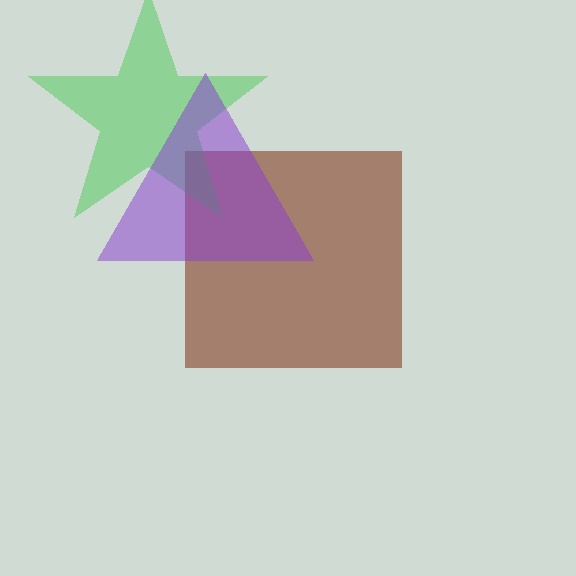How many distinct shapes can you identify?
There are 3 distinct shapes: a brown square, a green star, a purple triangle.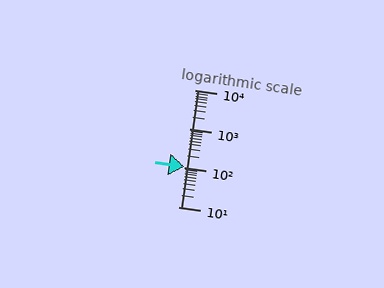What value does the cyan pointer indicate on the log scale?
The pointer indicates approximately 110.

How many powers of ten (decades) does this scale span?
The scale spans 3 decades, from 10 to 10000.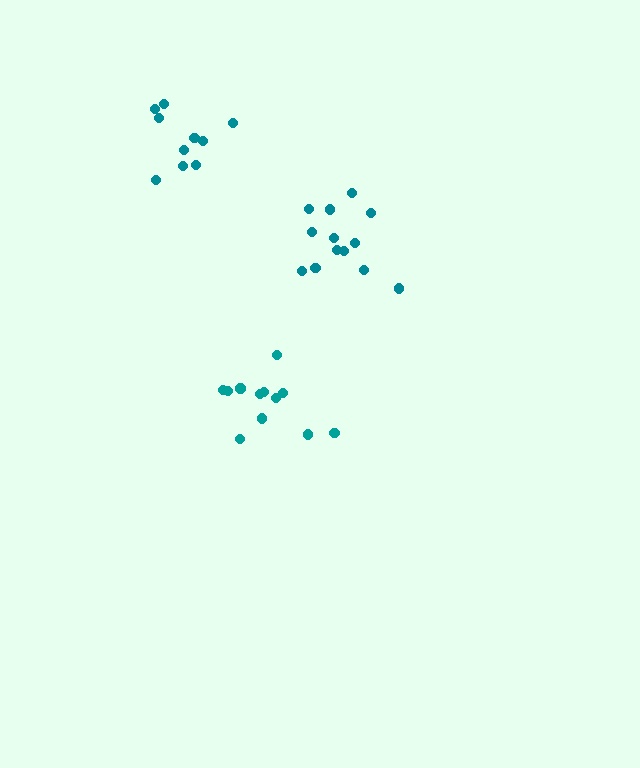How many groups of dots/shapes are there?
There are 3 groups.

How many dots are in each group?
Group 1: 12 dots, Group 2: 10 dots, Group 3: 13 dots (35 total).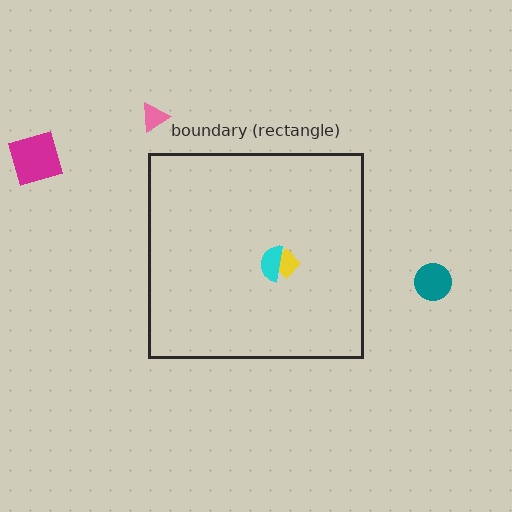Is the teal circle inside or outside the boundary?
Outside.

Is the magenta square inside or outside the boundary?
Outside.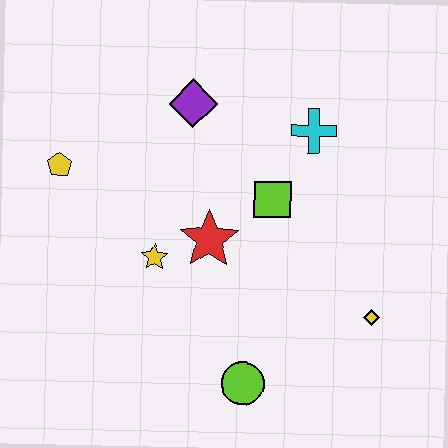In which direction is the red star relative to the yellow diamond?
The red star is to the left of the yellow diamond.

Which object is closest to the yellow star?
The red star is closest to the yellow star.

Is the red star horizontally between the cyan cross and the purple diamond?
Yes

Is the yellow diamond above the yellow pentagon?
No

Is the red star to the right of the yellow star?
Yes